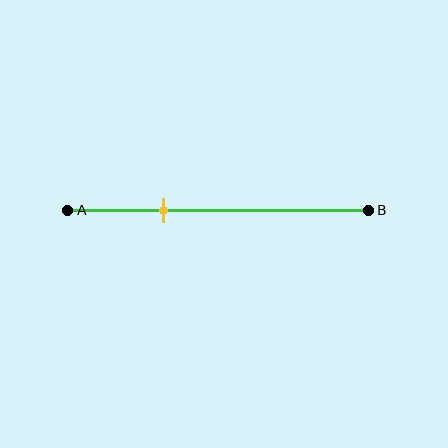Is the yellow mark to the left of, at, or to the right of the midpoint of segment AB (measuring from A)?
The yellow mark is to the left of the midpoint of segment AB.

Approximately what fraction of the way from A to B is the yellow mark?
The yellow mark is approximately 30% of the way from A to B.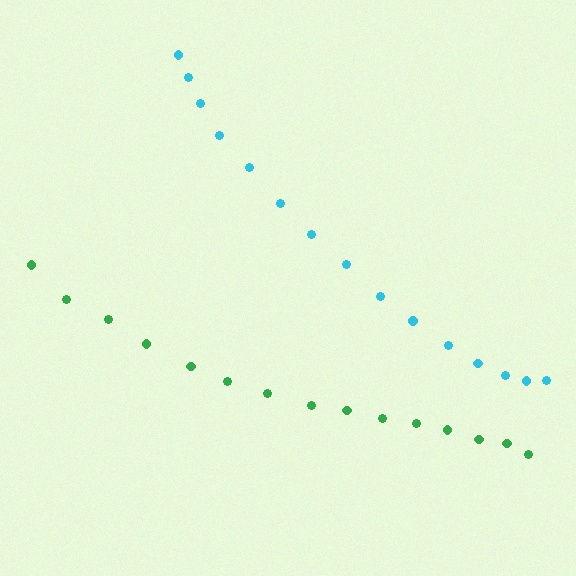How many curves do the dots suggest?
There are 2 distinct paths.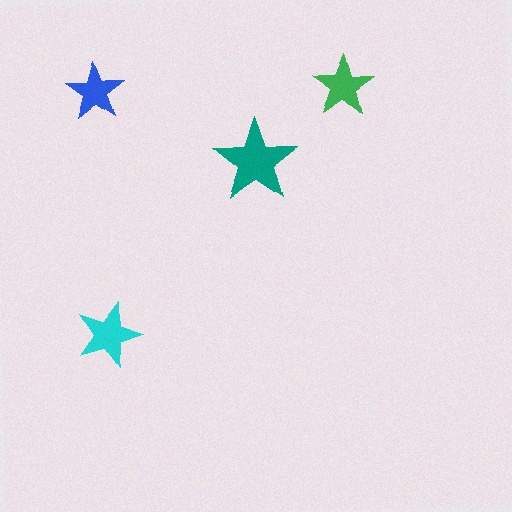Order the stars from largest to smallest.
the teal one, the cyan one, the green one, the blue one.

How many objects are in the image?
There are 4 objects in the image.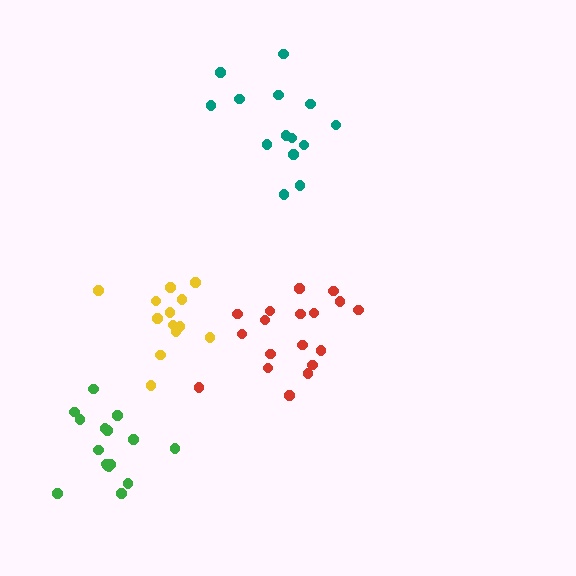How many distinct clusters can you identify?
There are 4 distinct clusters.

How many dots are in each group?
Group 1: 13 dots, Group 2: 18 dots, Group 3: 14 dots, Group 4: 16 dots (61 total).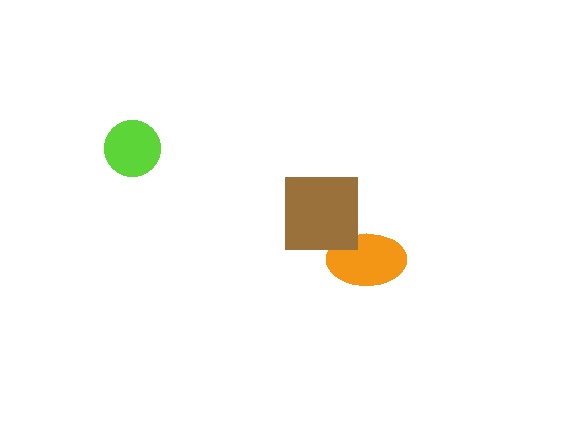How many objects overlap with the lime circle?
0 objects overlap with the lime circle.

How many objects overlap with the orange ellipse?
1 object overlaps with the orange ellipse.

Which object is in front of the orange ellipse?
The brown square is in front of the orange ellipse.